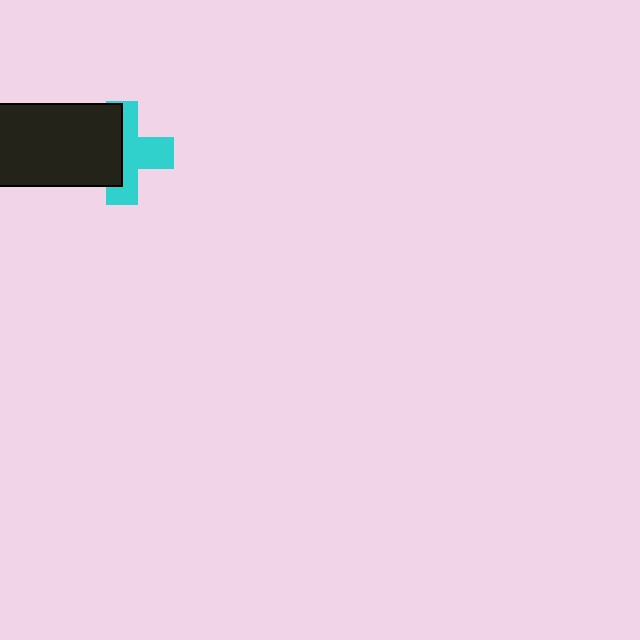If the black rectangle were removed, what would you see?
You would see the complete cyan cross.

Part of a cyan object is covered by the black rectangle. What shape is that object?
It is a cross.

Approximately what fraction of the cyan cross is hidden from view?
Roughly 47% of the cyan cross is hidden behind the black rectangle.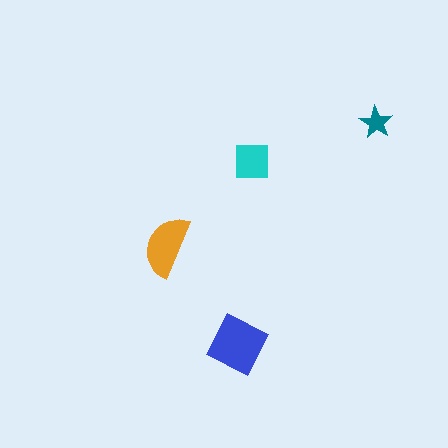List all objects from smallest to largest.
The teal star, the cyan square, the orange semicircle, the blue diamond.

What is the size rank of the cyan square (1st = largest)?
3rd.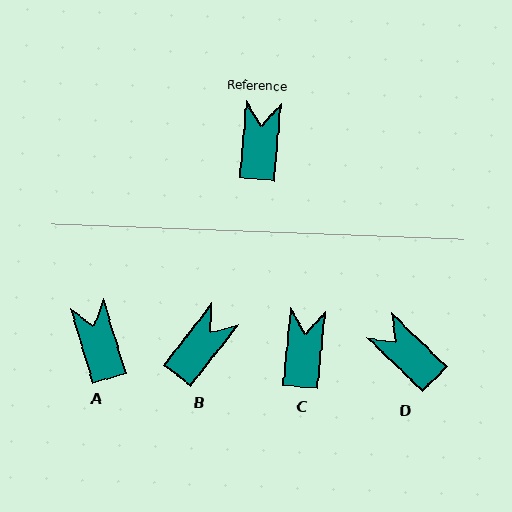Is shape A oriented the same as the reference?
No, it is off by about 22 degrees.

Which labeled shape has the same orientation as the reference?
C.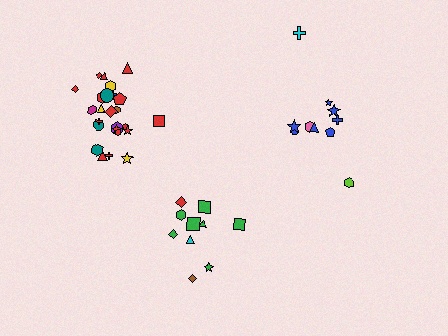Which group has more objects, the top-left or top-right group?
The top-left group.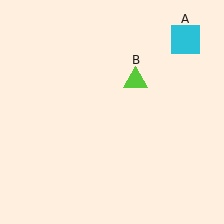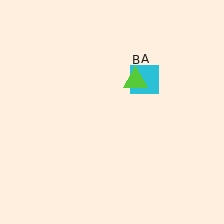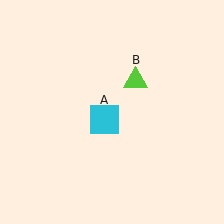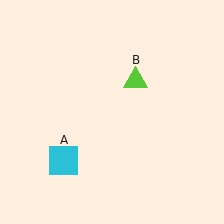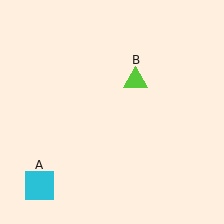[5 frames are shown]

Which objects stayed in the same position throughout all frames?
Lime triangle (object B) remained stationary.